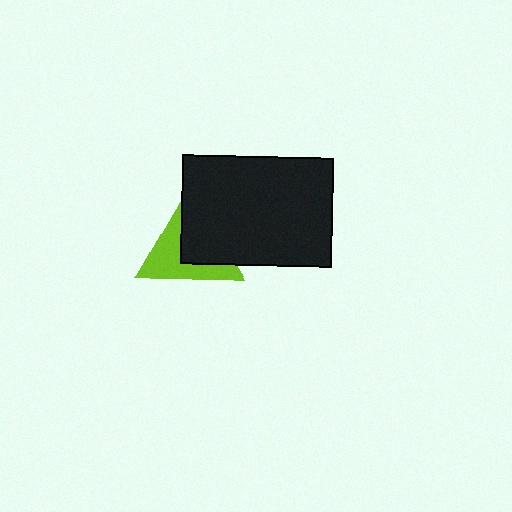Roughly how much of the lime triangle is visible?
About half of it is visible (roughly 51%).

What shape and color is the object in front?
The object in front is a black rectangle.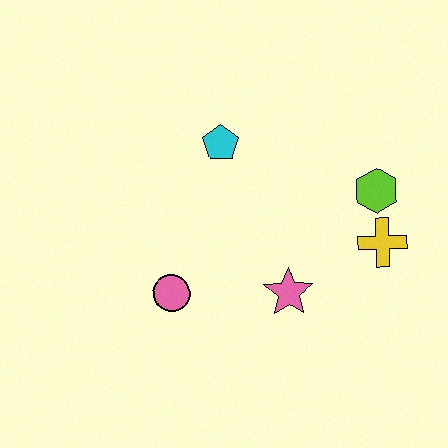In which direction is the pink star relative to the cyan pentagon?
The pink star is below the cyan pentagon.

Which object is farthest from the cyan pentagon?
The yellow cross is farthest from the cyan pentagon.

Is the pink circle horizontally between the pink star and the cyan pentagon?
No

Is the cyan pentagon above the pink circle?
Yes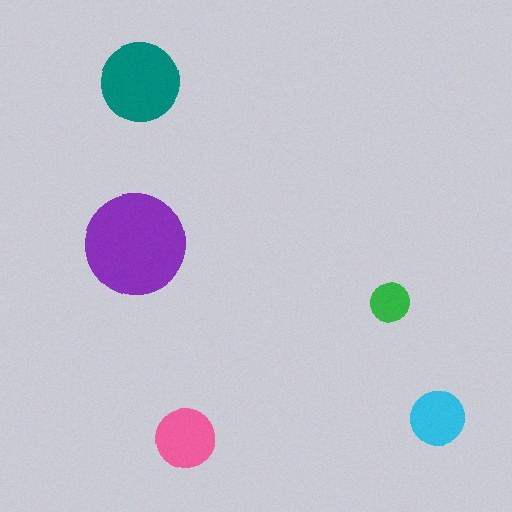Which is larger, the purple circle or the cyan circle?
The purple one.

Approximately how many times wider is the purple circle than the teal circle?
About 1.5 times wider.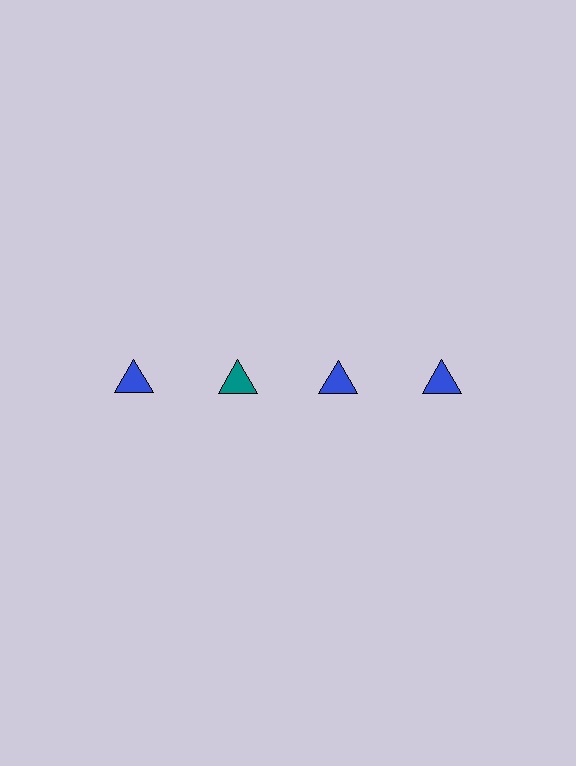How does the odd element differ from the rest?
It has a different color: teal instead of blue.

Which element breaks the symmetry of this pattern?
The teal triangle in the top row, second from left column breaks the symmetry. All other shapes are blue triangles.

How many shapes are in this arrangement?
There are 4 shapes arranged in a grid pattern.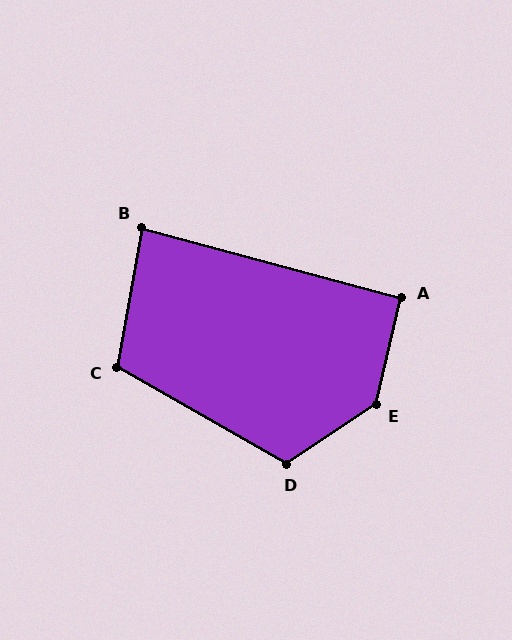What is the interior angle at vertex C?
Approximately 110 degrees (obtuse).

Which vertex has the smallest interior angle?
B, at approximately 85 degrees.